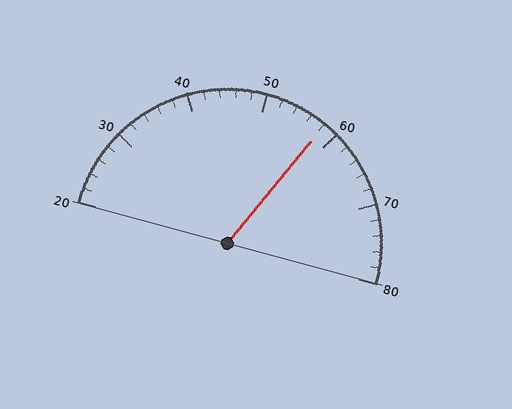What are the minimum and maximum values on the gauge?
The gauge ranges from 20 to 80.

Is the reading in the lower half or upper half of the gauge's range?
The reading is in the upper half of the range (20 to 80).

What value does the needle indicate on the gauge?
The needle indicates approximately 58.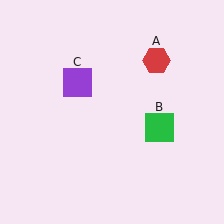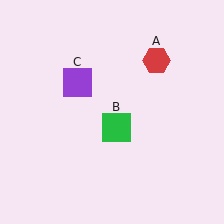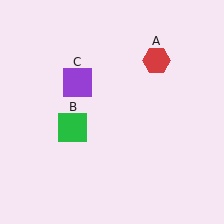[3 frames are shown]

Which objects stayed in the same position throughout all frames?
Red hexagon (object A) and purple square (object C) remained stationary.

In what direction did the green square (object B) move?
The green square (object B) moved left.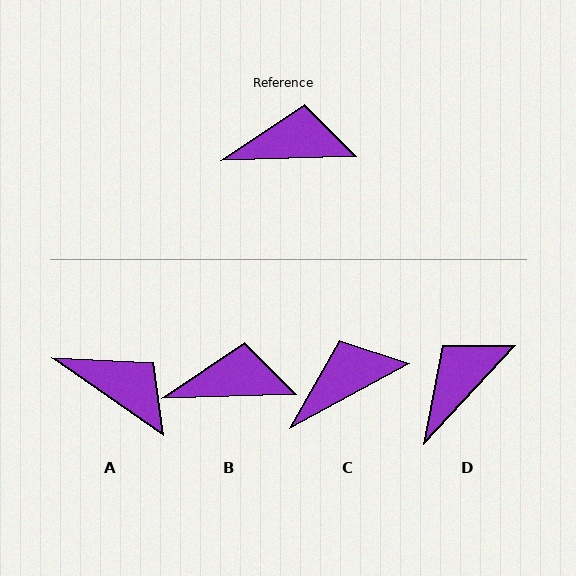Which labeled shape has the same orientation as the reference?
B.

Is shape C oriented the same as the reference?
No, it is off by about 26 degrees.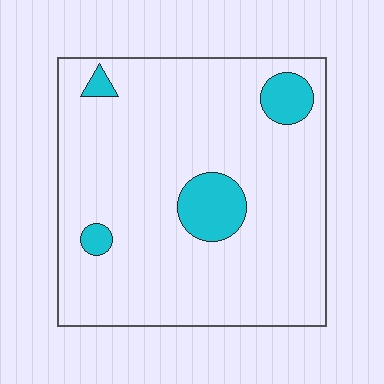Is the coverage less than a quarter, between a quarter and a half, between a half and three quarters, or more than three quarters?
Less than a quarter.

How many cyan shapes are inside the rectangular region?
4.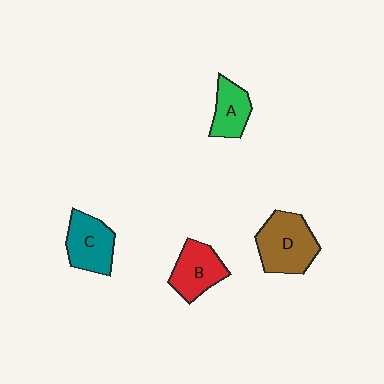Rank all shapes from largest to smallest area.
From largest to smallest: D (brown), C (teal), B (red), A (green).